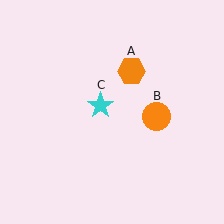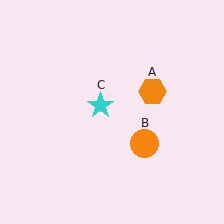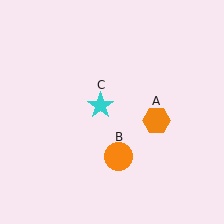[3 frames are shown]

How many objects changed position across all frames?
2 objects changed position: orange hexagon (object A), orange circle (object B).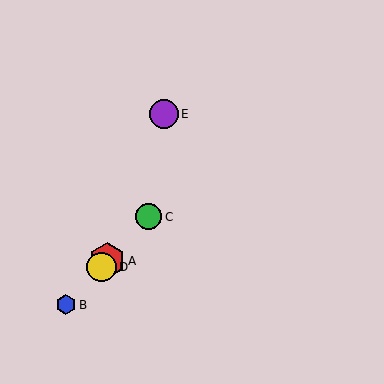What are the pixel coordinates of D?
Object D is at (102, 267).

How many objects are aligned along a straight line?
4 objects (A, B, C, D) are aligned along a straight line.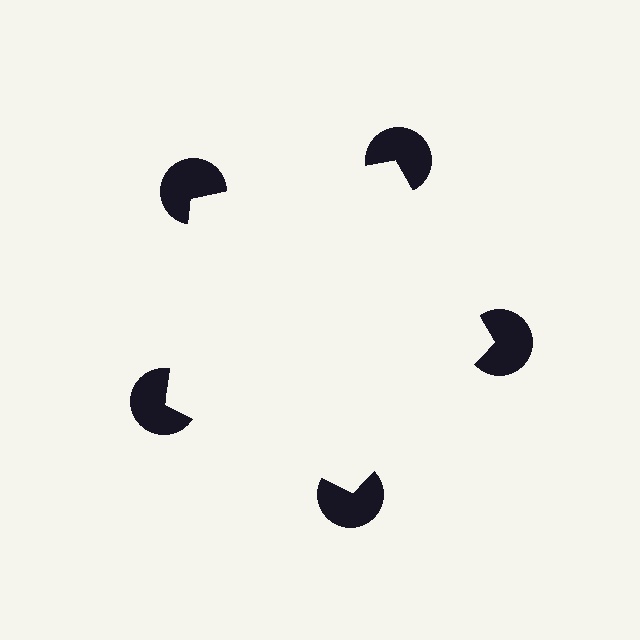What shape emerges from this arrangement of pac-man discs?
An illusory pentagon — its edges are inferred from the aligned wedge cuts in the pac-man discs, not physically drawn.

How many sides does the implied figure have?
5 sides.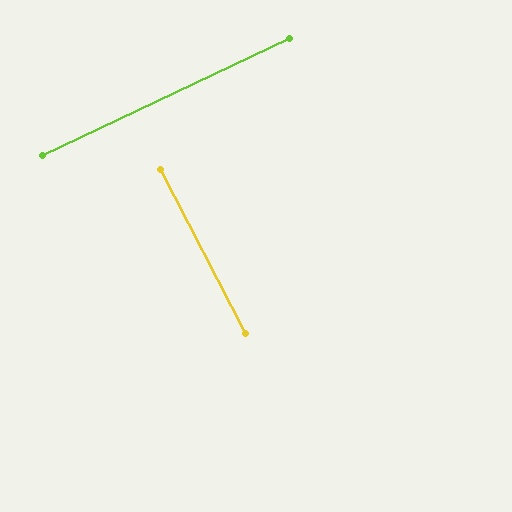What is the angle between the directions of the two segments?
Approximately 88 degrees.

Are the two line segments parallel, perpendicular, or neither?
Perpendicular — they meet at approximately 88°.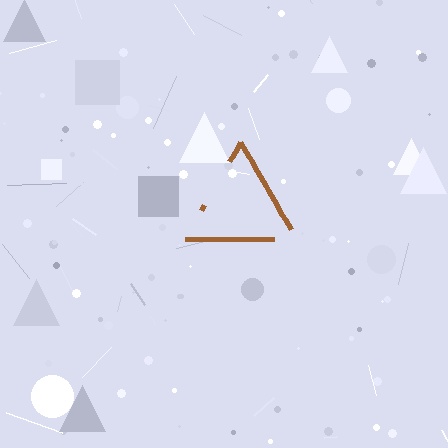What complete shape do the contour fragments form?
The contour fragments form a triangle.